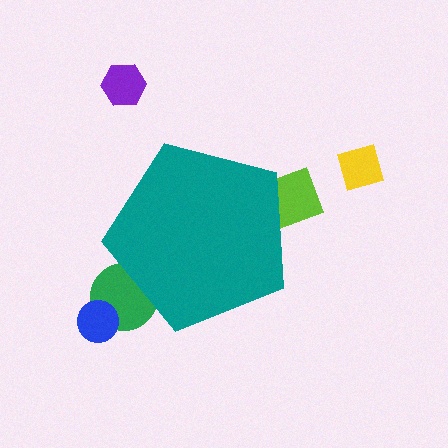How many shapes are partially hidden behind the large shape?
2 shapes are partially hidden.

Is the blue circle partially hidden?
No, the blue circle is fully visible.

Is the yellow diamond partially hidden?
No, the yellow diamond is fully visible.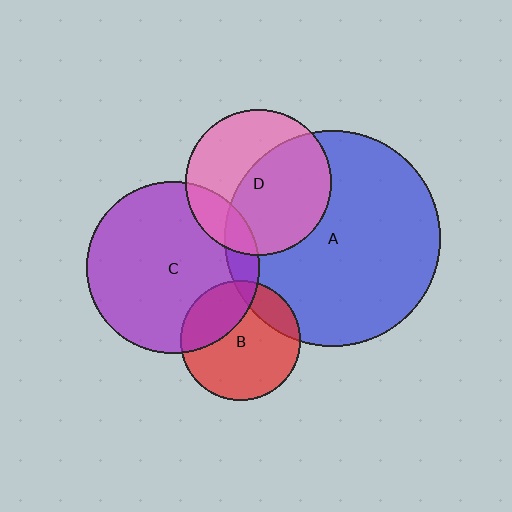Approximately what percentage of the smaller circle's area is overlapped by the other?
Approximately 55%.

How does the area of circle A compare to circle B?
Approximately 3.3 times.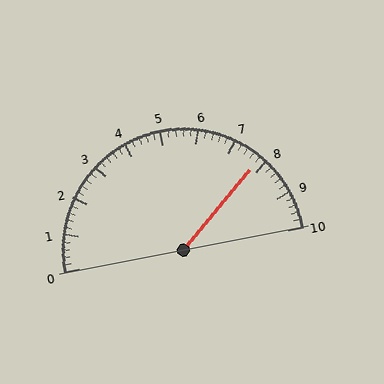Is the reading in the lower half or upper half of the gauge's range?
The reading is in the upper half of the range (0 to 10).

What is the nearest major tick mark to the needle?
The nearest major tick mark is 8.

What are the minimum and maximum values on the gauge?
The gauge ranges from 0 to 10.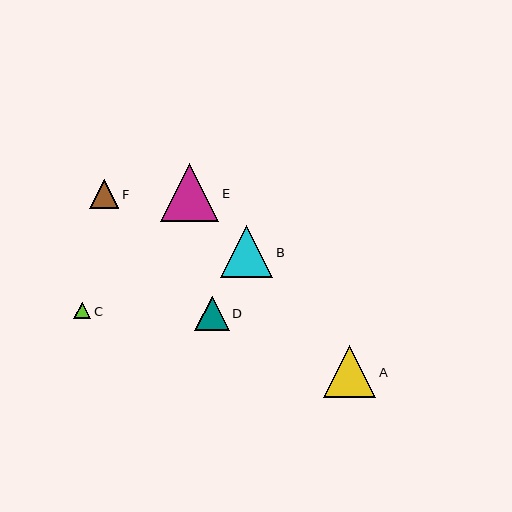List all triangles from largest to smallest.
From largest to smallest: E, B, A, D, F, C.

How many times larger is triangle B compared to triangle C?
Triangle B is approximately 3.1 times the size of triangle C.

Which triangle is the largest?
Triangle E is the largest with a size of approximately 59 pixels.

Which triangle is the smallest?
Triangle C is the smallest with a size of approximately 17 pixels.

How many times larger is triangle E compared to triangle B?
Triangle E is approximately 1.1 times the size of triangle B.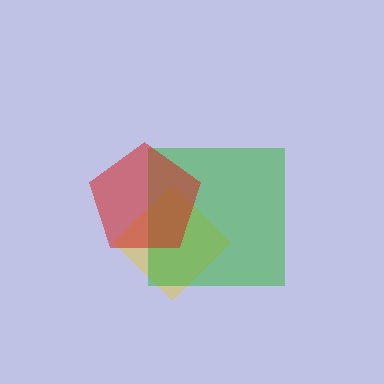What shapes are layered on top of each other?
The layered shapes are: a yellow diamond, a green square, a red pentagon.